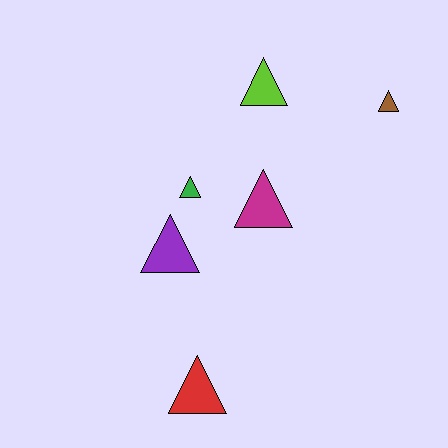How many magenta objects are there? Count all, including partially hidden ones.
There is 1 magenta object.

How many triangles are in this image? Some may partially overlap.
There are 6 triangles.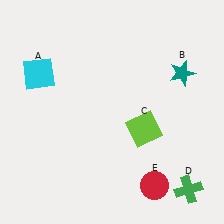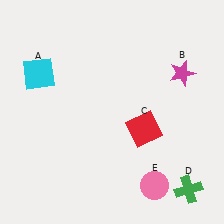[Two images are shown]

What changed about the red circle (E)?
In Image 1, E is red. In Image 2, it changed to pink.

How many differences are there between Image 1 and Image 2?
There are 3 differences between the two images.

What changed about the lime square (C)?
In Image 1, C is lime. In Image 2, it changed to red.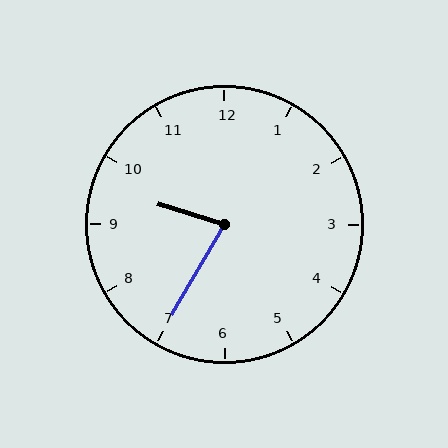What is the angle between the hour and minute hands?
Approximately 78 degrees.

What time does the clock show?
9:35.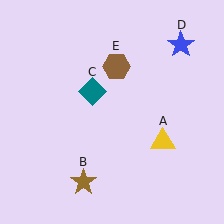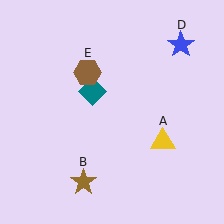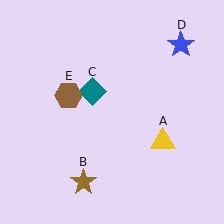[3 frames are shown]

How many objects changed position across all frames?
1 object changed position: brown hexagon (object E).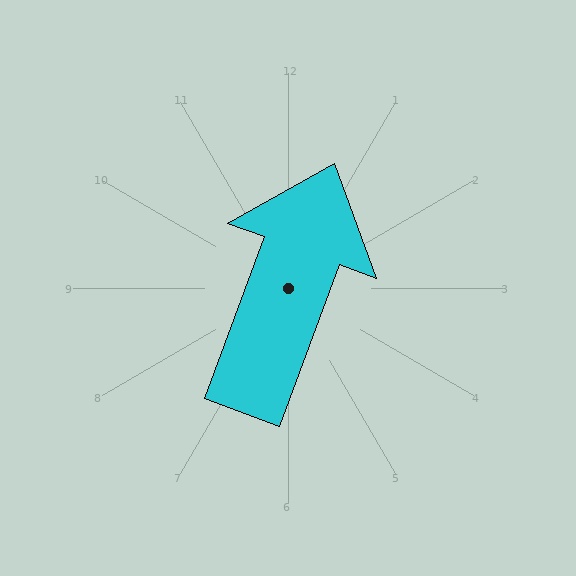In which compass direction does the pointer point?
North.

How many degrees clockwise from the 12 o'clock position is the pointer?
Approximately 20 degrees.